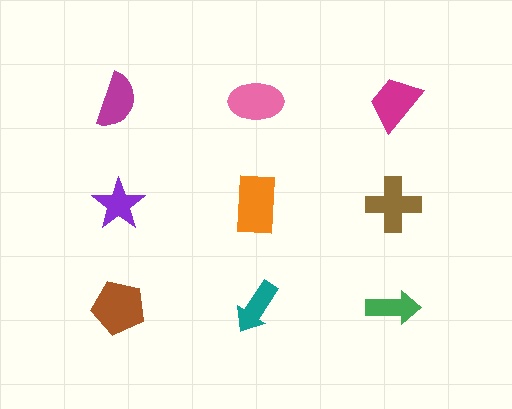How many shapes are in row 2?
3 shapes.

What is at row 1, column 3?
A magenta trapezoid.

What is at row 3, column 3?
A green arrow.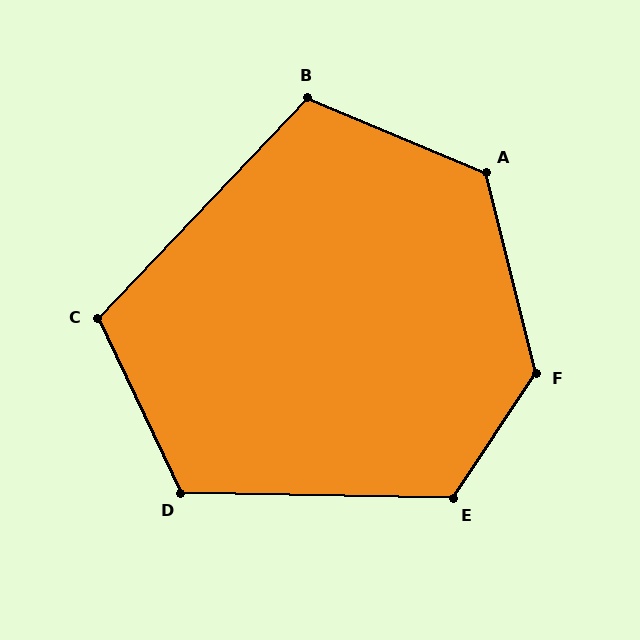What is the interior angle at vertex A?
Approximately 126 degrees (obtuse).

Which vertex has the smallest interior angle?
C, at approximately 111 degrees.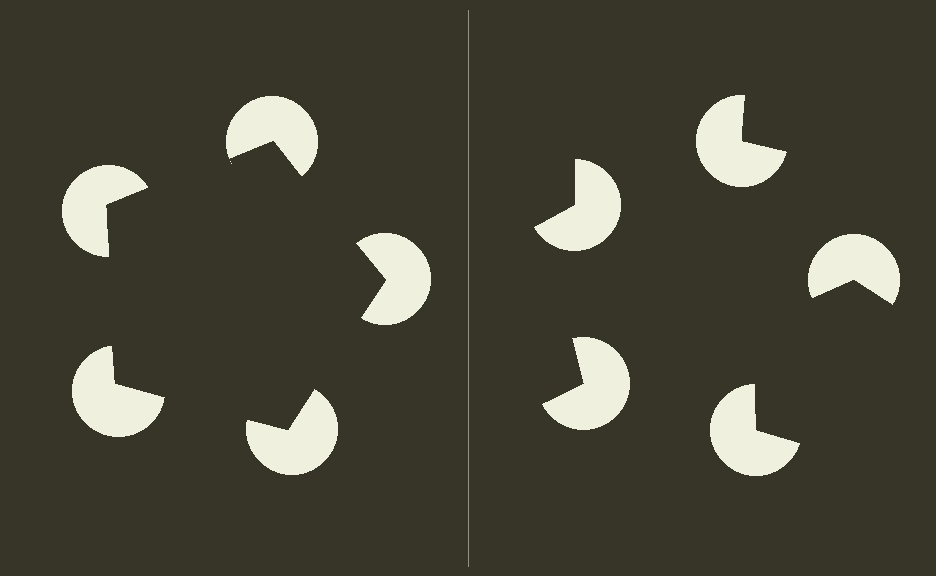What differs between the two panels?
The pac-man discs are positioned identically on both sides; only the wedge orientations differ. On the left they align to a pentagon; on the right they are misaligned.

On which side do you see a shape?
An illusory pentagon appears on the left side. On the right side the wedge cuts are rotated, so no coherent shape forms.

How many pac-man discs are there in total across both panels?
10 — 5 on each side.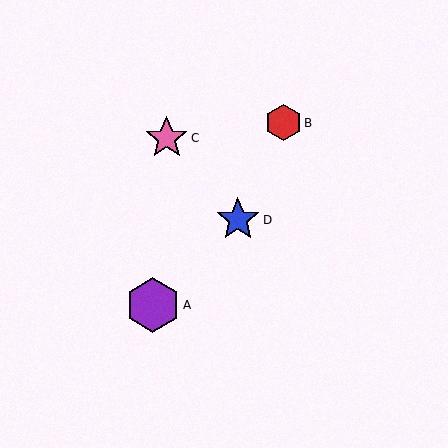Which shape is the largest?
The purple hexagon (labeled A) is the largest.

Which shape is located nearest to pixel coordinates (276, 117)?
The red hexagon (labeled B) at (283, 123) is nearest to that location.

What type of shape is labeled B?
Shape B is a red hexagon.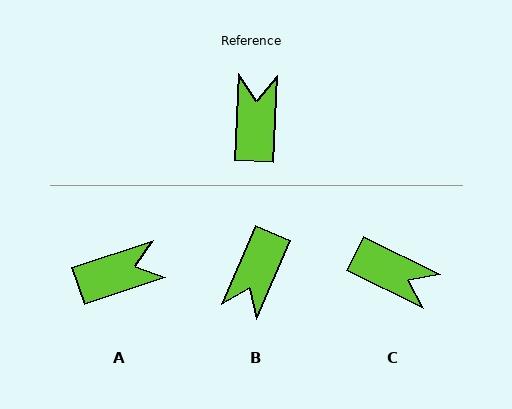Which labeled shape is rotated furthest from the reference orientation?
B, about 159 degrees away.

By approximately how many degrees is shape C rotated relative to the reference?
Approximately 113 degrees clockwise.